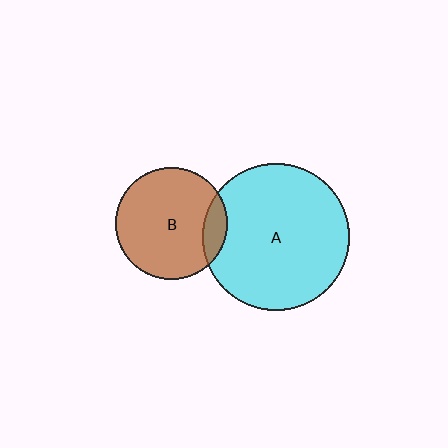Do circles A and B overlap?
Yes.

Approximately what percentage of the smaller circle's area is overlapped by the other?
Approximately 15%.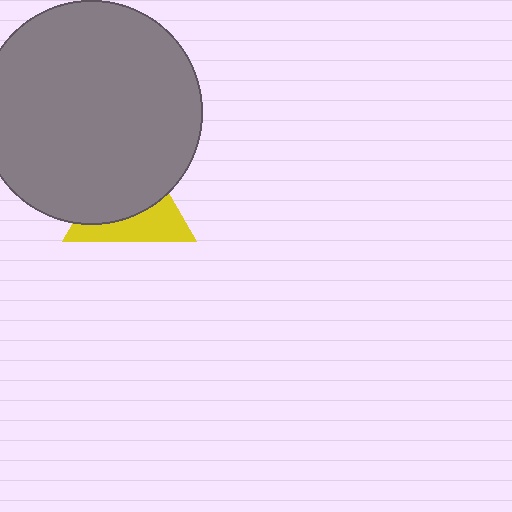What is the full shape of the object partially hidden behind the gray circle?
The partially hidden object is a yellow triangle.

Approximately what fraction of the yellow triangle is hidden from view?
Roughly 60% of the yellow triangle is hidden behind the gray circle.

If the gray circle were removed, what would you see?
You would see the complete yellow triangle.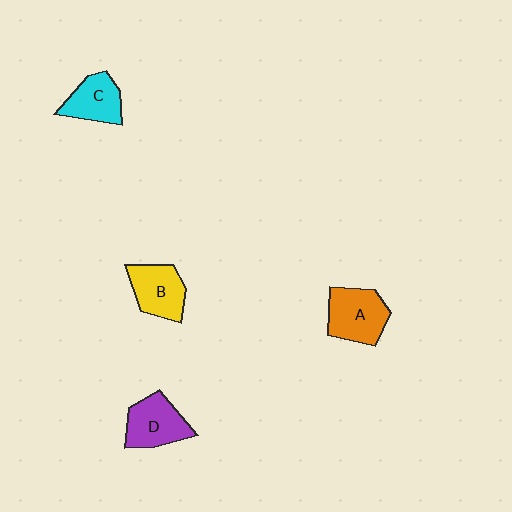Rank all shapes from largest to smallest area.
From largest to smallest: A (orange), D (purple), B (yellow), C (cyan).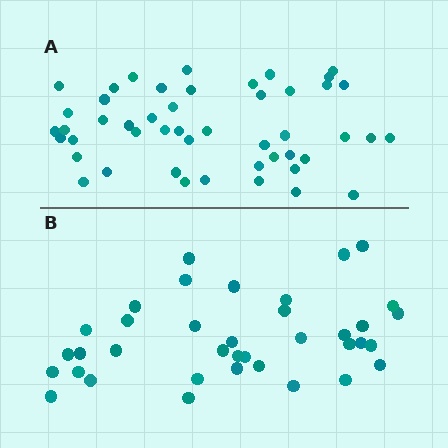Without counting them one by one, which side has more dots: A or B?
Region A (the top region) has more dots.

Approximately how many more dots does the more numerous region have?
Region A has roughly 12 or so more dots than region B.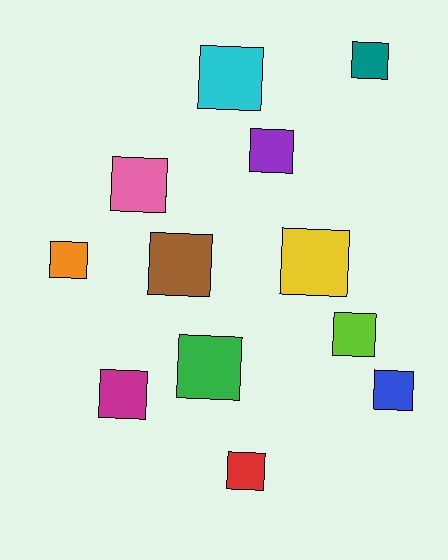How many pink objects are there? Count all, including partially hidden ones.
There is 1 pink object.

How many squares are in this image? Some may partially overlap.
There are 12 squares.